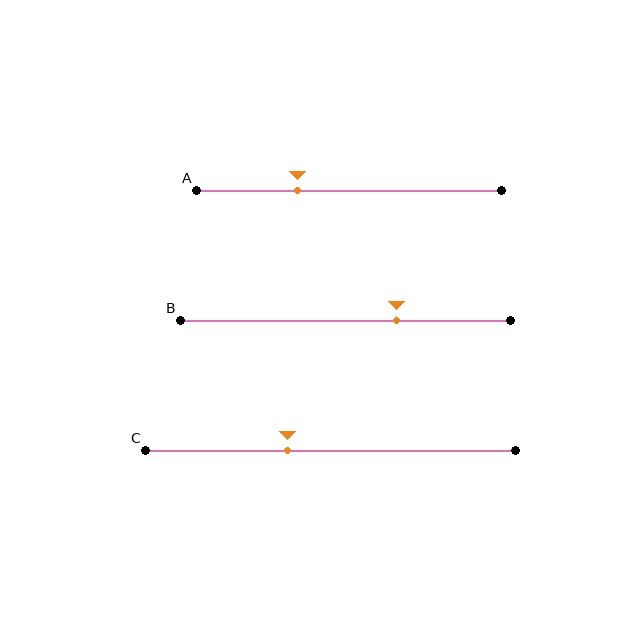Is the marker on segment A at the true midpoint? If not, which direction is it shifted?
No, the marker on segment A is shifted to the left by about 17% of the segment length.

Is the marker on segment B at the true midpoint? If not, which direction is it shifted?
No, the marker on segment B is shifted to the right by about 15% of the segment length.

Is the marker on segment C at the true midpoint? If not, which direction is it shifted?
No, the marker on segment C is shifted to the left by about 12% of the segment length.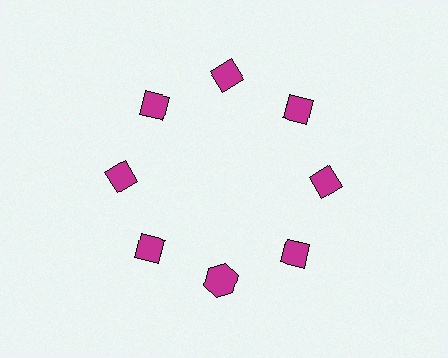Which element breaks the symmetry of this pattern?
The magenta hexagon at roughly the 6 o'clock position breaks the symmetry. All other shapes are magenta diamonds.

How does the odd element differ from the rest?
It has a different shape: hexagon instead of diamond.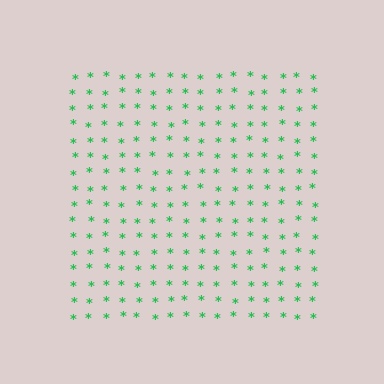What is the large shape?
The large shape is a square.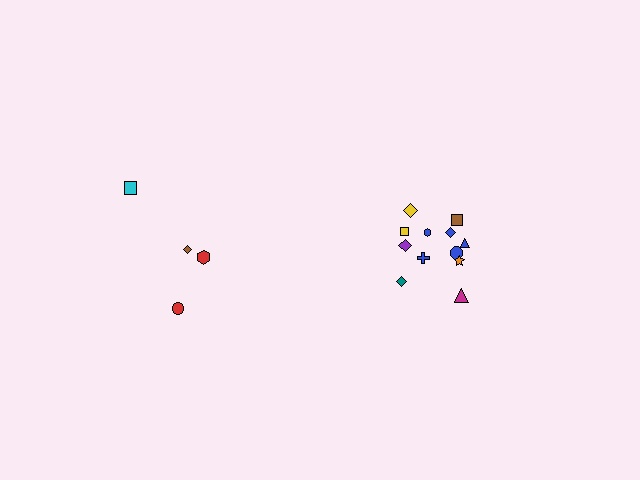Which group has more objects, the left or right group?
The right group.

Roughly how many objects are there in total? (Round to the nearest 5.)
Roughly 15 objects in total.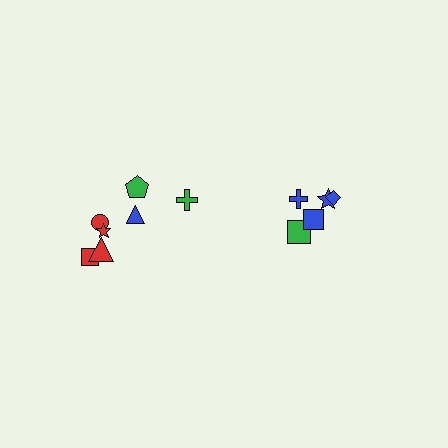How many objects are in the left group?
There are 7 objects.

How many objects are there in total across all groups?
There are 12 objects.